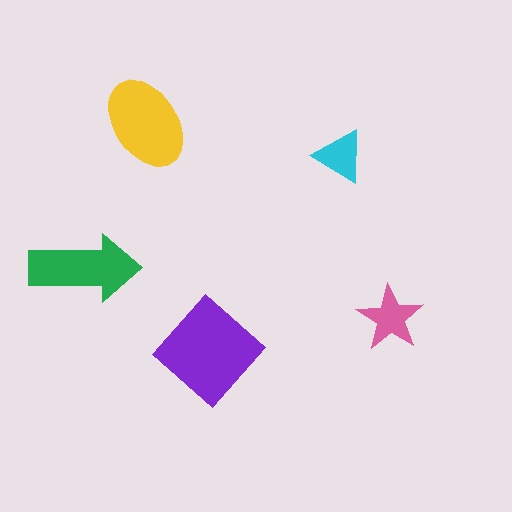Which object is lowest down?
The purple diamond is bottommost.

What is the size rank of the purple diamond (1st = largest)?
1st.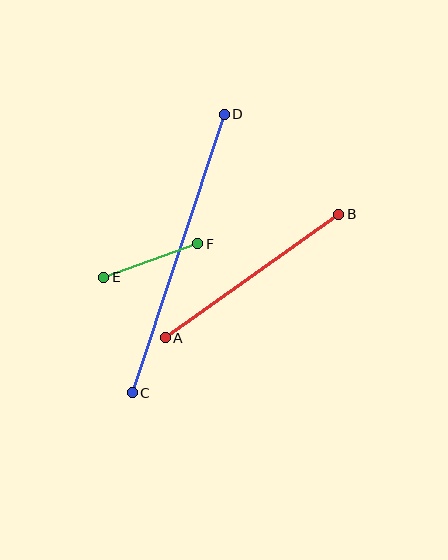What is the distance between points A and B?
The distance is approximately 213 pixels.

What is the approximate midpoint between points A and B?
The midpoint is at approximately (252, 276) pixels.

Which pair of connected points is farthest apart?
Points C and D are farthest apart.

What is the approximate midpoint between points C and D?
The midpoint is at approximately (178, 254) pixels.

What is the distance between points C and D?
The distance is approximately 293 pixels.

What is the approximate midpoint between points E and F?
The midpoint is at approximately (151, 261) pixels.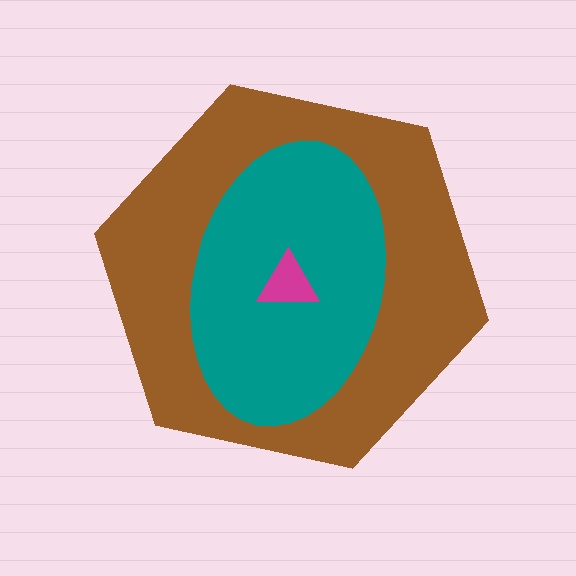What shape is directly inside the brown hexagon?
The teal ellipse.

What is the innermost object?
The magenta triangle.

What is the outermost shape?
The brown hexagon.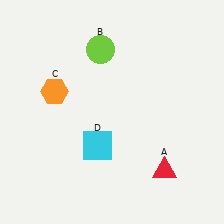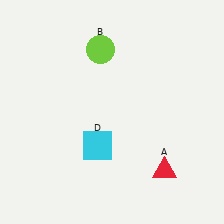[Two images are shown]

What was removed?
The orange hexagon (C) was removed in Image 2.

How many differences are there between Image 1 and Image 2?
There is 1 difference between the two images.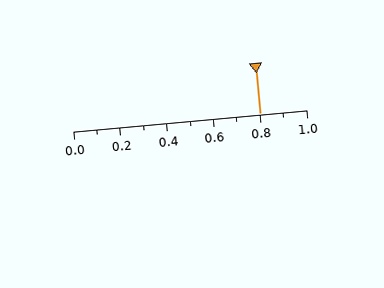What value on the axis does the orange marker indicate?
The marker indicates approximately 0.8.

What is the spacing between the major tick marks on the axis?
The major ticks are spaced 0.2 apart.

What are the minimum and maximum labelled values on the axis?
The axis runs from 0.0 to 1.0.